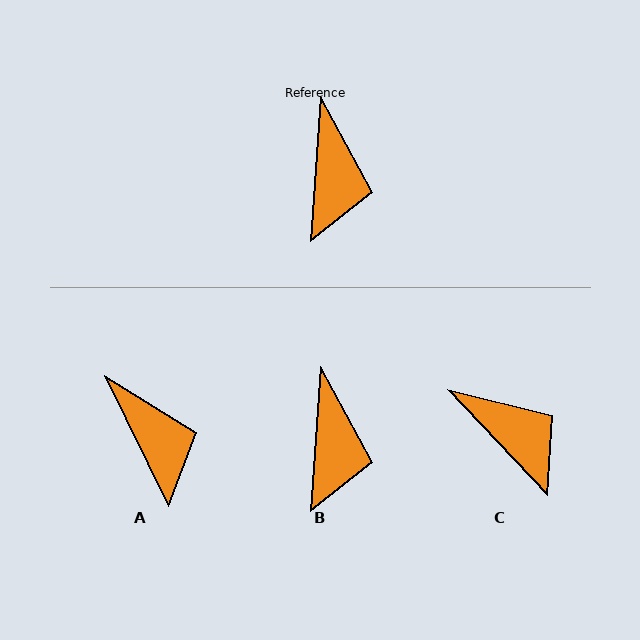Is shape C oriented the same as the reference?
No, it is off by about 47 degrees.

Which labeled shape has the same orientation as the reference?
B.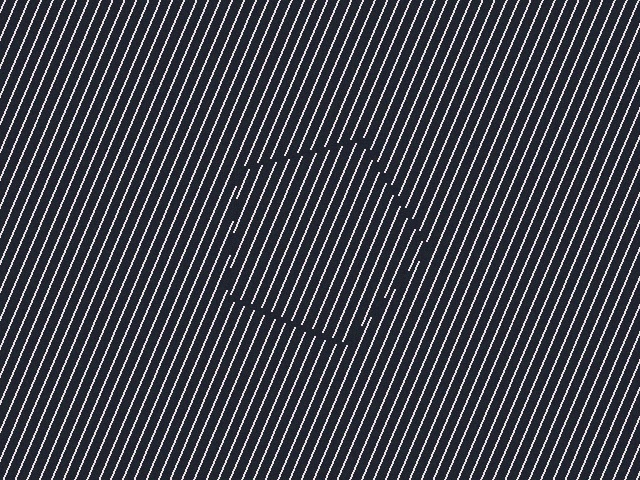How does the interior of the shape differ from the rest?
The interior of the shape contains the same grating, shifted by half a period — the contour is defined by the phase discontinuity where line-ends from the inner and outer gratings abut.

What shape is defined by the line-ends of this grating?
An illusory pentagon. The interior of the shape contains the same grating, shifted by half a period — the contour is defined by the phase discontinuity where line-ends from the inner and outer gratings abut.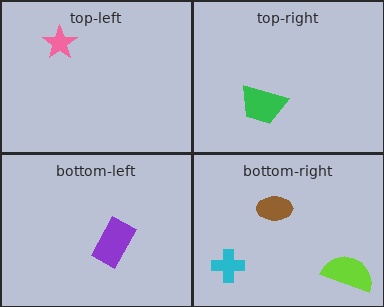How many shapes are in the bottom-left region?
1.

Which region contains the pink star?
The top-left region.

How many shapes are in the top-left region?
1.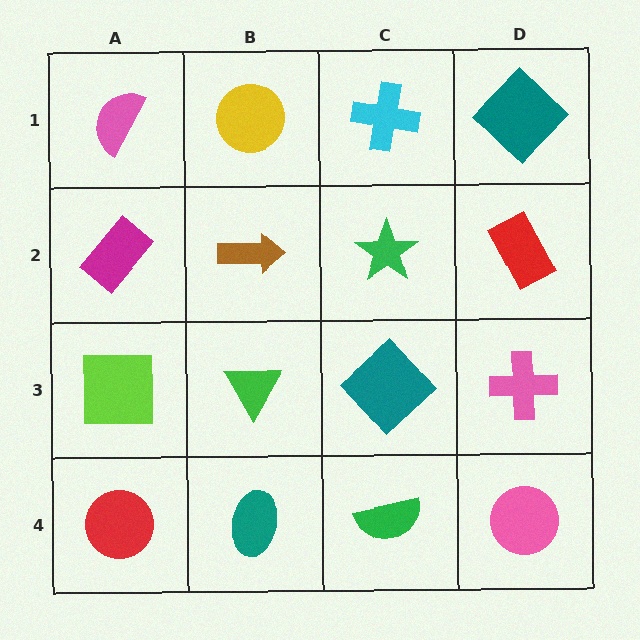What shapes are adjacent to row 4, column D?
A pink cross (row 3, column D), a green semicircle (row 4, column C).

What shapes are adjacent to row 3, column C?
A green star (row 2, column C), a green semicircle (row 4, column C), a green triangle (row 3, column B), a pink cross (row 3, column D).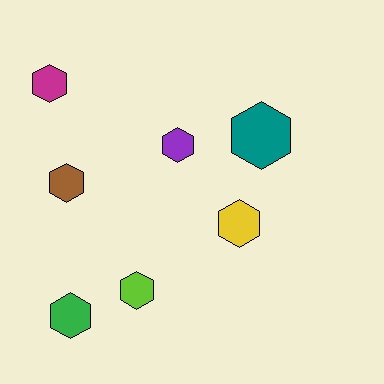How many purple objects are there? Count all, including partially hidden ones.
There is 1 purple object.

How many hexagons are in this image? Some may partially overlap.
There are 7 hexagons.